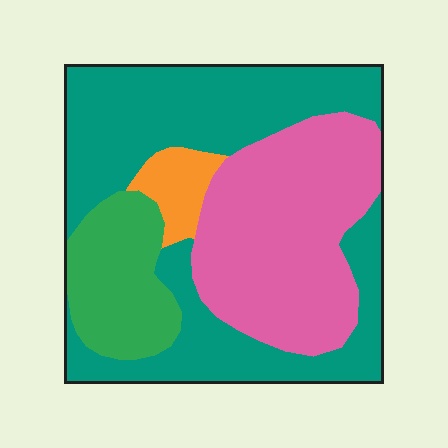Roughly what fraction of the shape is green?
Green covers around 15% of the shape.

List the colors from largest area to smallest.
From largest to smallest: teal, pink, green, orange.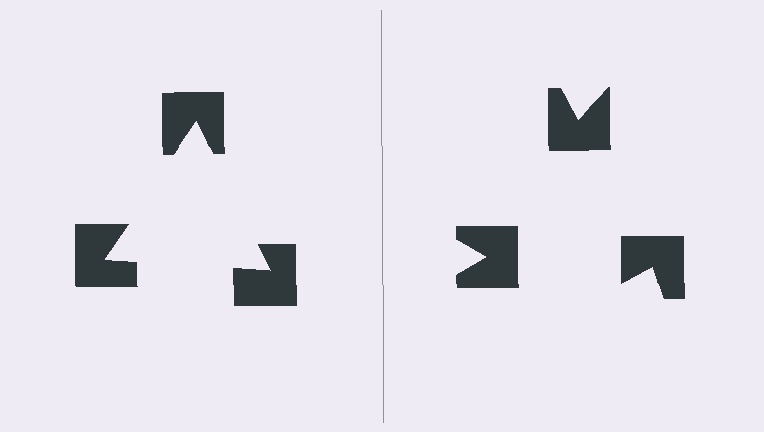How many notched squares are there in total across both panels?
6 — 3 on each side.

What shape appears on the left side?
An illusory triangle.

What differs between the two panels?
The notched squares are positioned identically on both sides; only the wedge orientations differ. On the left they align to a triangle; on the right they are misaligned.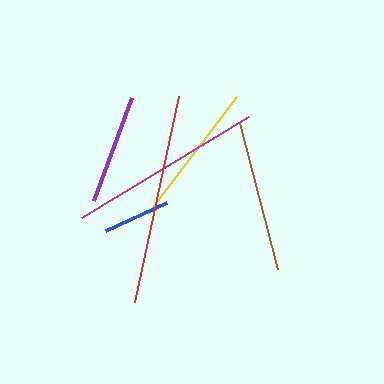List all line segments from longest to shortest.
From longest to shortest: red, magenta, brown, yellow, purple, blue.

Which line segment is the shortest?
The blue line is the shortest at approximately 67 pixels.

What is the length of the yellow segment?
The yellow segment is approximately 147 pixels long.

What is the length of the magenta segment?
The magenta segment is approximately 195 pixels long.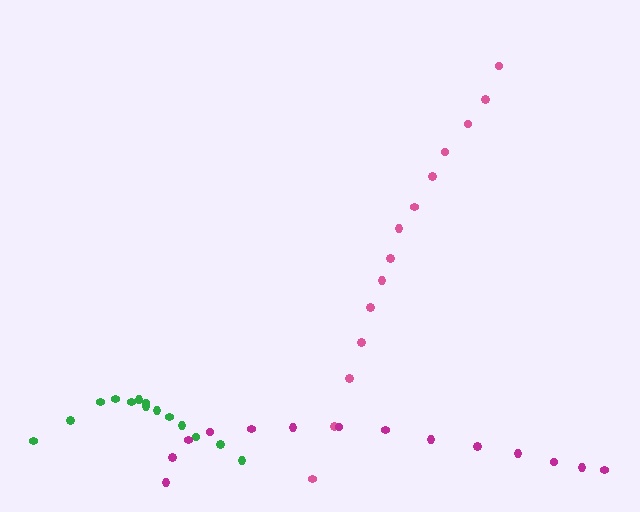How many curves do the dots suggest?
There are 3 distinct paths.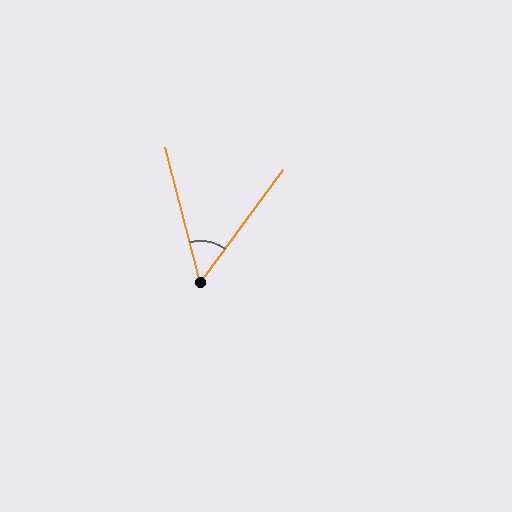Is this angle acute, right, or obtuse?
It is acute.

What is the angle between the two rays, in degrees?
Approximately 51 degrees.